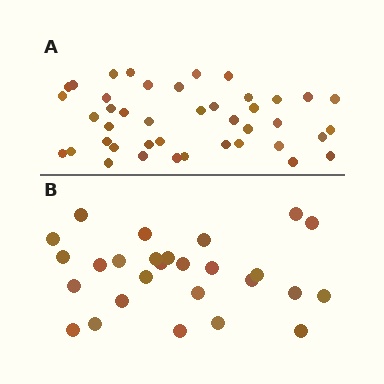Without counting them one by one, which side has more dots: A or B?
Region A (the top region) has more dots.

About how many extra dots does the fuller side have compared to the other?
Region A has approximately 15 more dots than region B.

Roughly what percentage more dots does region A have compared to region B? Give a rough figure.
About 55% more.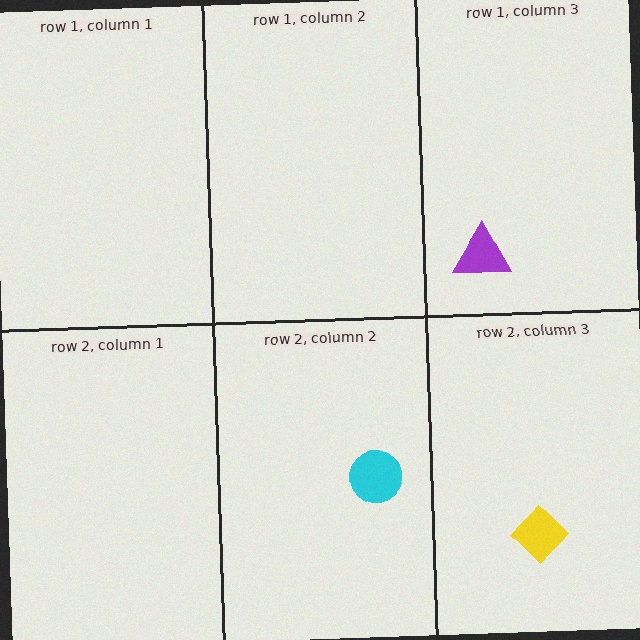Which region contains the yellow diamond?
The row 2, column 3 region.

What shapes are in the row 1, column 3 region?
The purple triangle.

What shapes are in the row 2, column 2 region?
The cyan circle.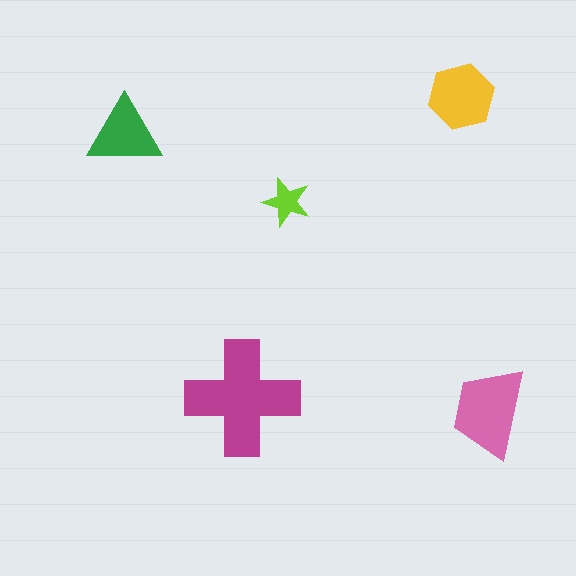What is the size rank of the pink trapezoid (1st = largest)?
2nd.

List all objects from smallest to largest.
The lime star, the green triangle, the yellow hexagon, the pink trapezoid, the magenta cross.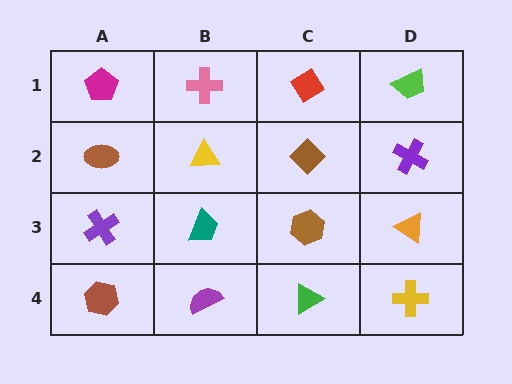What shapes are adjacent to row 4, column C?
A brown hexagon (row 3, column C), a purple semicircle (row 4, column B), a yellow cross (row 4, column D).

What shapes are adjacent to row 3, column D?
A purple cross (row 2, column D), a yellow cross (row 4, column D), a brown hexagon (row 3, column C).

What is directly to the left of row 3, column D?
A brown hexagon.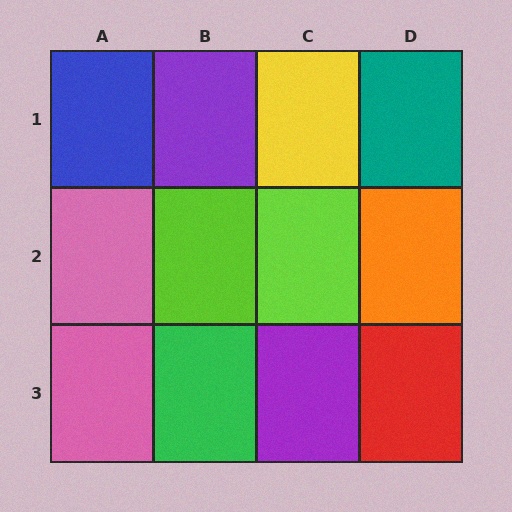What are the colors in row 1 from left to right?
Blue, purple, yellow, teal.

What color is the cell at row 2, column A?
Pink.